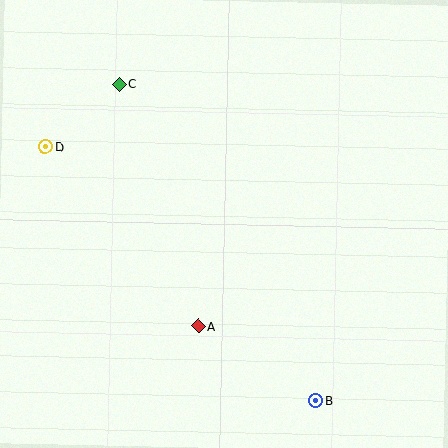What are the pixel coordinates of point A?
Point A is at (198, 326).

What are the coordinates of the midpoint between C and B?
The midpoint between C and B is at (218, 242).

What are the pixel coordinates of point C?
Point C is at (119, 84).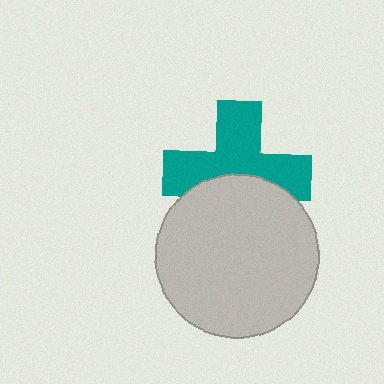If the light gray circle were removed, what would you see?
You would see the complete teal cross.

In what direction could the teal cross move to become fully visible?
The teal cross could move up. That would shift it out from behind the light gray circle entirely.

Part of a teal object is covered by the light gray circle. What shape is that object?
It is a cross.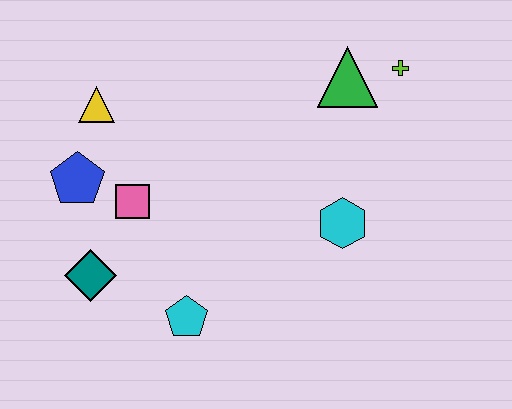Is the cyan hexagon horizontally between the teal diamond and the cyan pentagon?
No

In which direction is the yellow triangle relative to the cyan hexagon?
The yellow triangle is to the left of the cyan hexagon.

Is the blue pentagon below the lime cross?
Yes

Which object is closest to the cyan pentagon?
The teal diamond is closest to the cyan pentagon.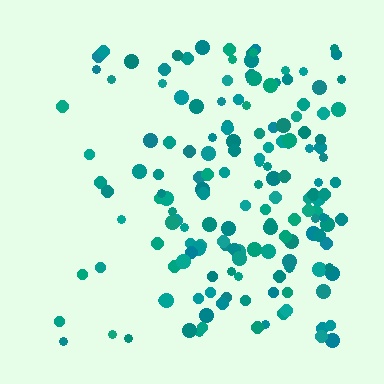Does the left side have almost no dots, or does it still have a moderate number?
Still a moderate number, just noticeably fewer than the right.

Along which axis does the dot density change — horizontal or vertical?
Horizontal.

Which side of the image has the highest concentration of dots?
The right.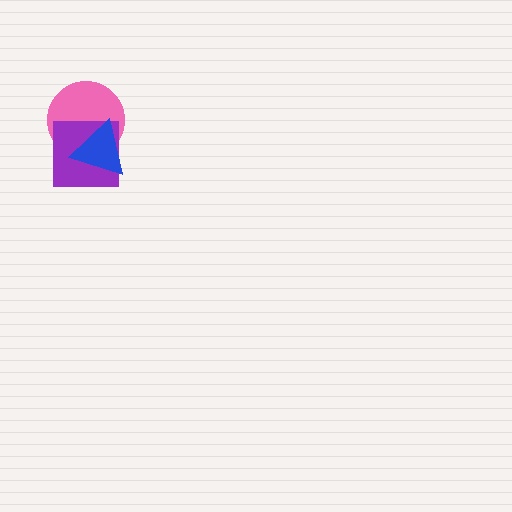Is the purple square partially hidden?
Yes, it is partially covered by another shape.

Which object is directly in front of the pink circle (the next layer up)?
The purple square is directly in front of the pink circle.